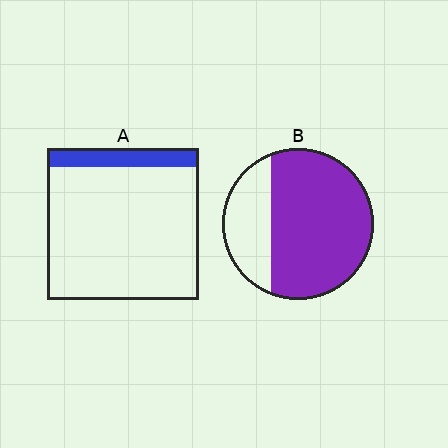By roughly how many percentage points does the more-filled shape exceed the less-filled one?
By roughly 60 percentage points (B over A).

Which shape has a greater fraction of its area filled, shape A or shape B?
Shape B.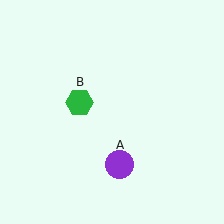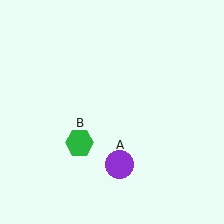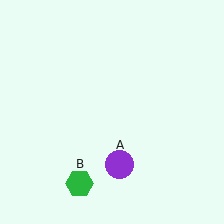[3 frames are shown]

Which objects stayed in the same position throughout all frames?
Purple circle (object A) remained stationary.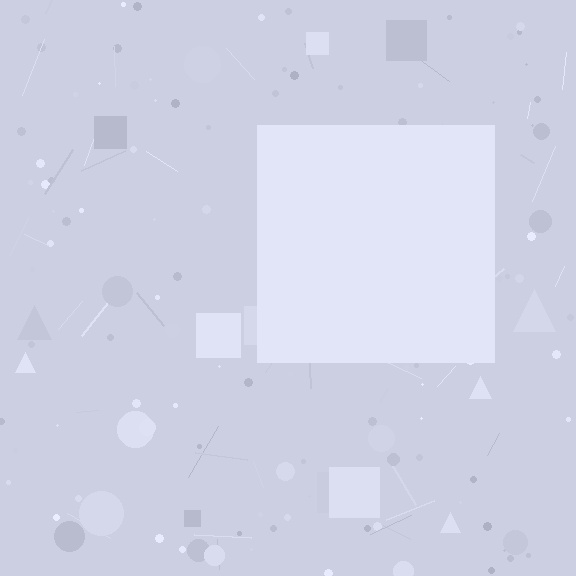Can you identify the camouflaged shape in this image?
The camouflaged shape is a square.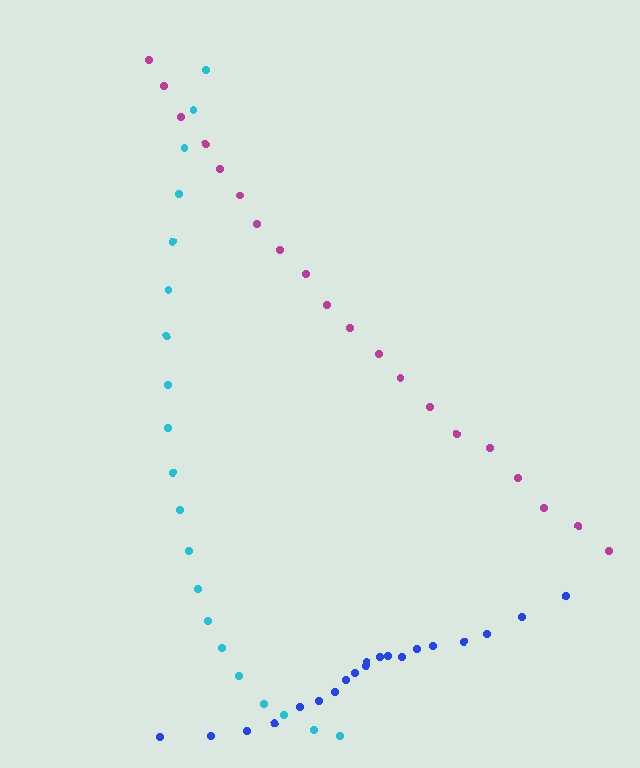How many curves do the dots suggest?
There are 3 distinct paths.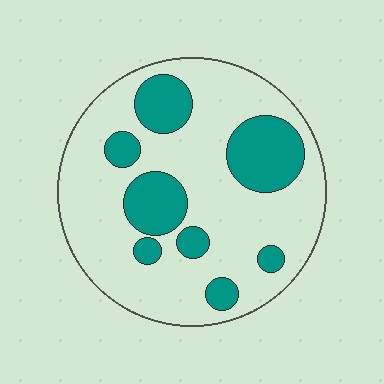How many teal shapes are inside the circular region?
8.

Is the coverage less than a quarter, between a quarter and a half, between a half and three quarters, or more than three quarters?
Between a quarter and a half.